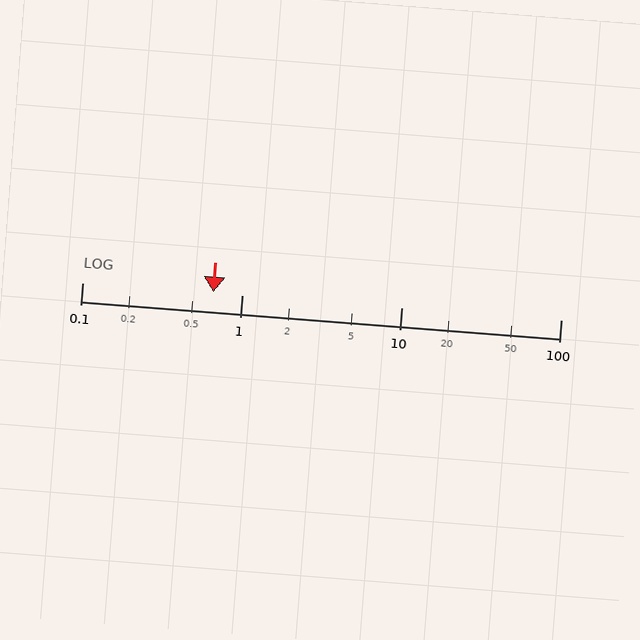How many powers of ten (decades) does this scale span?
The scale spans 3 decades, from 0.1 to 100.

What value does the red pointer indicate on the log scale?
The pointer indicates approximately 0.66.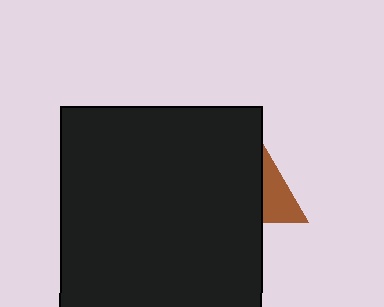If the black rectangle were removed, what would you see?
You would see the complete brown triangle.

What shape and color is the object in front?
The object in front is a black rectangle.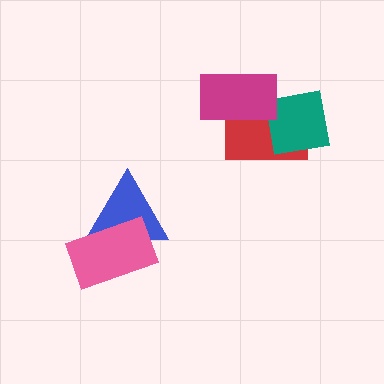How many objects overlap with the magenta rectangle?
2 objects overlap with the magenta rectangle.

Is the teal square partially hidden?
Yes, it is partially covered by another shape.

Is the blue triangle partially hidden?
Yes, it is partially covered by another shape.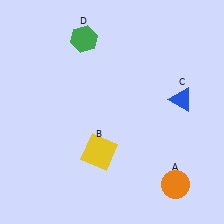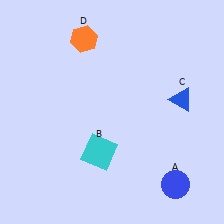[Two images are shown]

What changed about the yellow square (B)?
In Image 1, B is yellow. In Image 2, it changed to cyan.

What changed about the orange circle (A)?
In Image 1, A is orange. In Image 2, it changed to blue.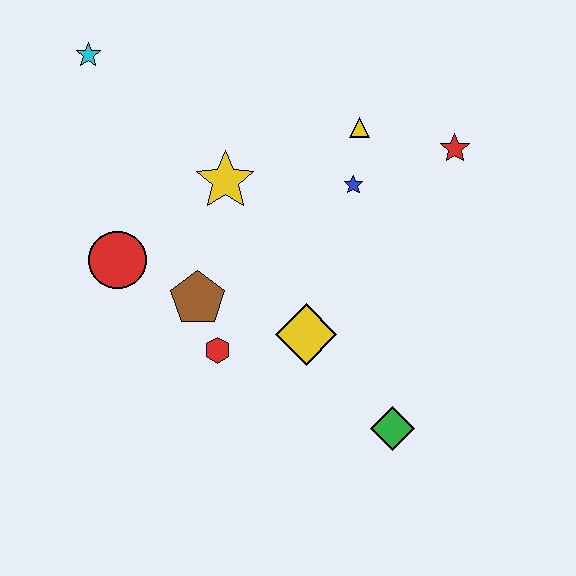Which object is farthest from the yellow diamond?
The cyan star is farthest from the yellow diamond.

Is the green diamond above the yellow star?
No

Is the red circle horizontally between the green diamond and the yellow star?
No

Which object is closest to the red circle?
The brown pentagon is closest to the red circle.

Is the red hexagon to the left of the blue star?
Yes